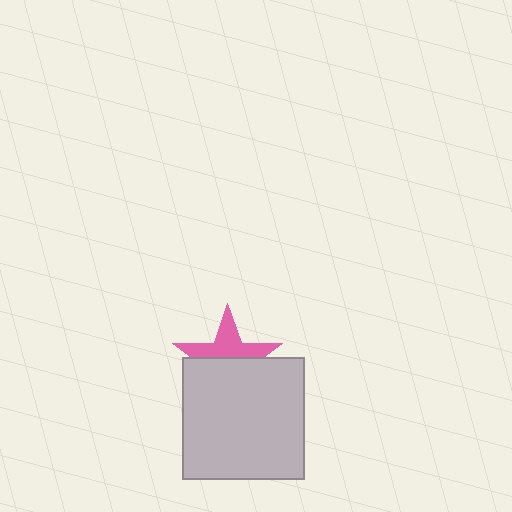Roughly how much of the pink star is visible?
About half of it is visible (roughly 47%).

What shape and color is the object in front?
The object in front is a light gray square.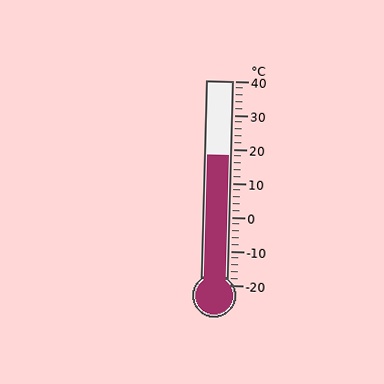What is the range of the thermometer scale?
The thermometer scale ranges from -20°C to 40°C.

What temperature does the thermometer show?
The thermometer shows approximately 18°C.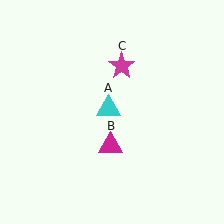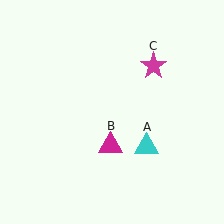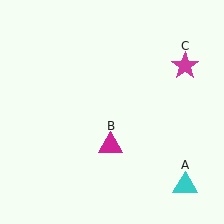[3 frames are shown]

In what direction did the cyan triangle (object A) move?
The cyan triangle (object A) moved down and to the right.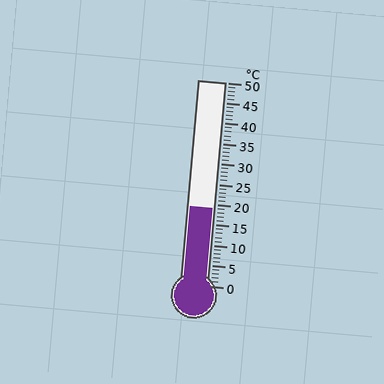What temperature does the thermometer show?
The thermometer shows approximately 19°C.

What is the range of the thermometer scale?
The thermometer scale ranges from 0°C to 50°C.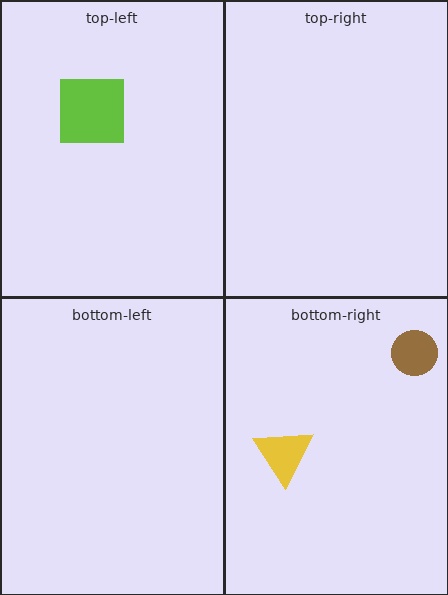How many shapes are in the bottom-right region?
2.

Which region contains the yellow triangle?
The bottom-right region.